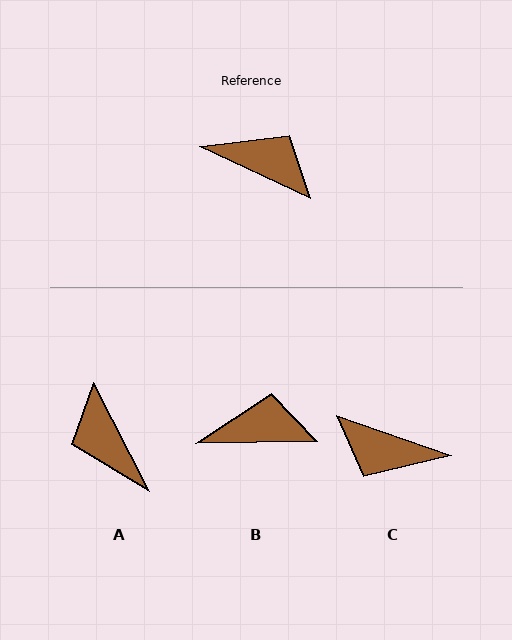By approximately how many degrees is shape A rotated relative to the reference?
Approximately 142 degrees counter-clockwise.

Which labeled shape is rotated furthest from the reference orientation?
C, about 174 degrees away.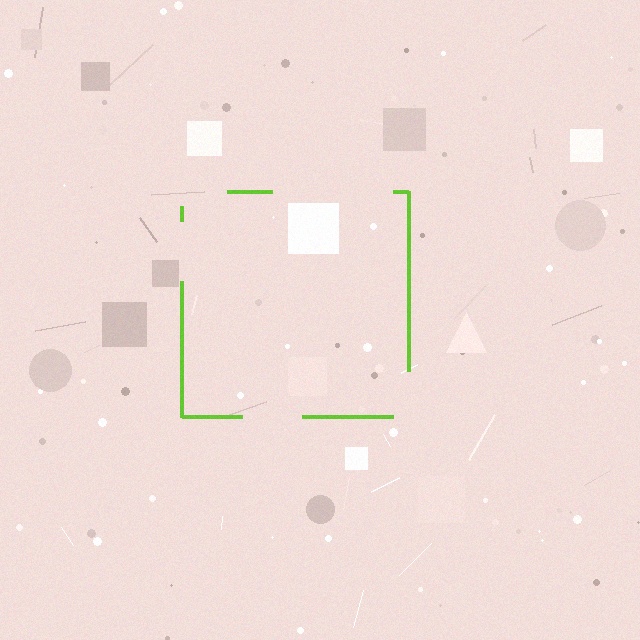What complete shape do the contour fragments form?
The contour fragments form a square.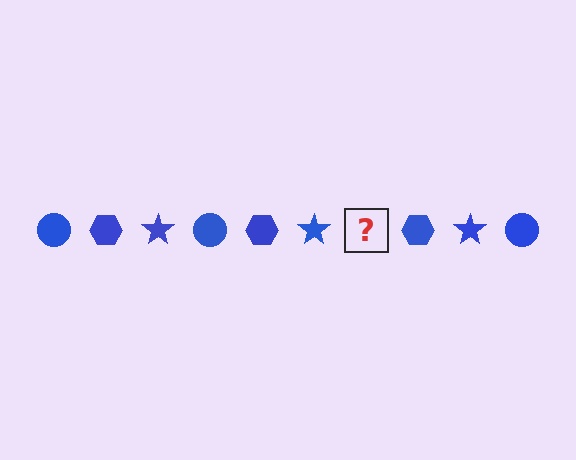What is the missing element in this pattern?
The missing element is a blue circle.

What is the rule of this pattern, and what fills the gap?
The rule is that the pattern cycles through circle, hexagon, star shapes in blue. The gap should be filled with a blue circle.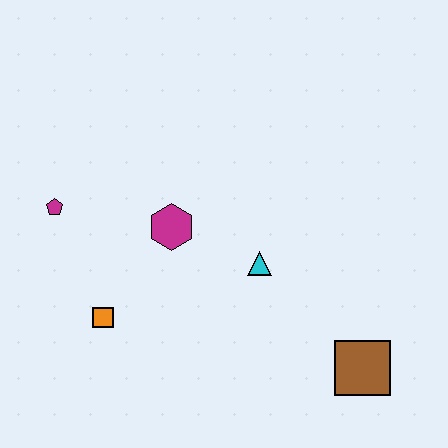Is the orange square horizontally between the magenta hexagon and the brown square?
No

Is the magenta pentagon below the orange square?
No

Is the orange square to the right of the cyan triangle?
No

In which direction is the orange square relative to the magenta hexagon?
The orange square is below the magenta hexagon.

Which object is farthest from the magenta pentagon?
The brown square is farthest from the magenta pentagon.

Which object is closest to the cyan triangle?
The magenta hexagon is closest to the cyan triangle.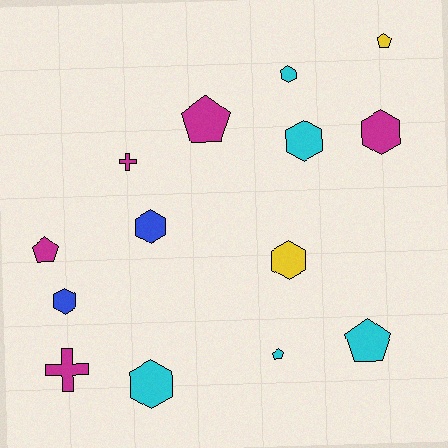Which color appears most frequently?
Magenta, with 5 objects.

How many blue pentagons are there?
There are no blue pentagons.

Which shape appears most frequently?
Hexagon, with 7 objects.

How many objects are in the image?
There are 14 objects.